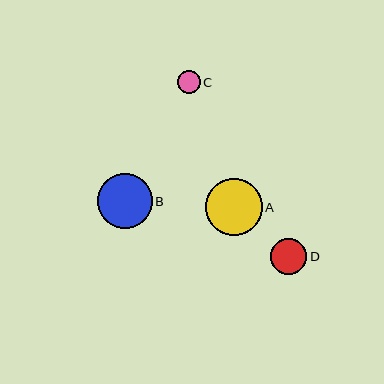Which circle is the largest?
Circle A is the largest with a size of approximately 57 pixels.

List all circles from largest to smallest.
From largest to smallest: A, B, D, C.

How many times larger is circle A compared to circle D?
Circle A is approximately 1.6 times the size of circle D.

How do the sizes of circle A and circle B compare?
Circle A and circle B are approximately the same size.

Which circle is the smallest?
Circle C is the smallest with a size of approximately 22 pixels.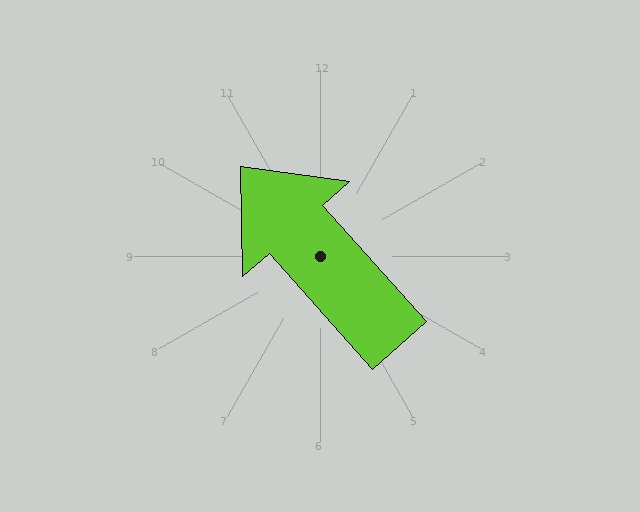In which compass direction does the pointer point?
Northwest.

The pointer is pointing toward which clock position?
Roughly 11 o'clock.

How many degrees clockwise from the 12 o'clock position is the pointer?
Approximately 318 degrees.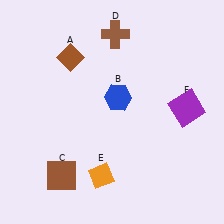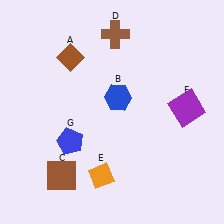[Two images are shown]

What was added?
A blue pentagon (G) was added in Image 2.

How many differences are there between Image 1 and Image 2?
There is 1 difference between the two images.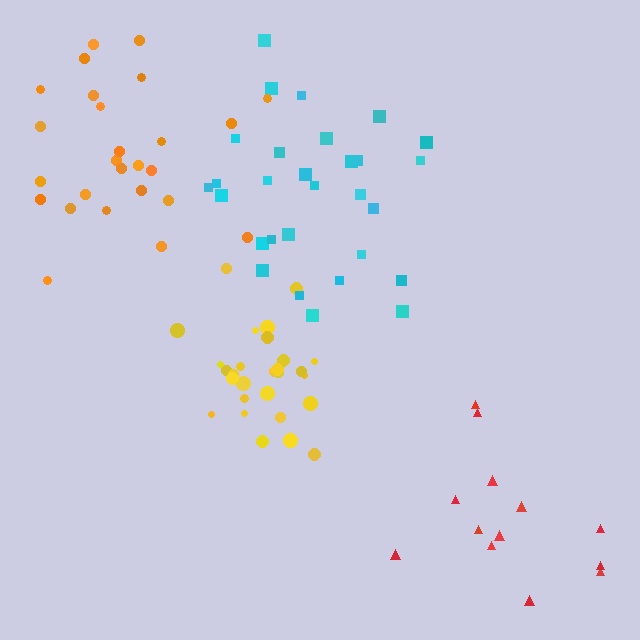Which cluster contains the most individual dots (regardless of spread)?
Cyan (29).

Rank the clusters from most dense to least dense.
yellow, cyan, orange, red.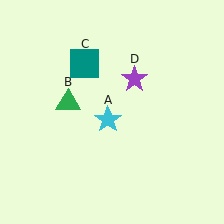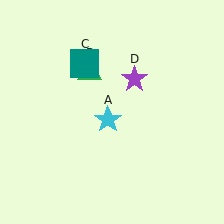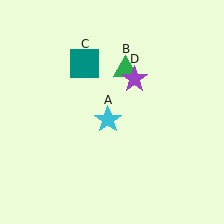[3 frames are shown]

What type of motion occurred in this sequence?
The green triangle (object B) rotated clockwise around the center of the scene.